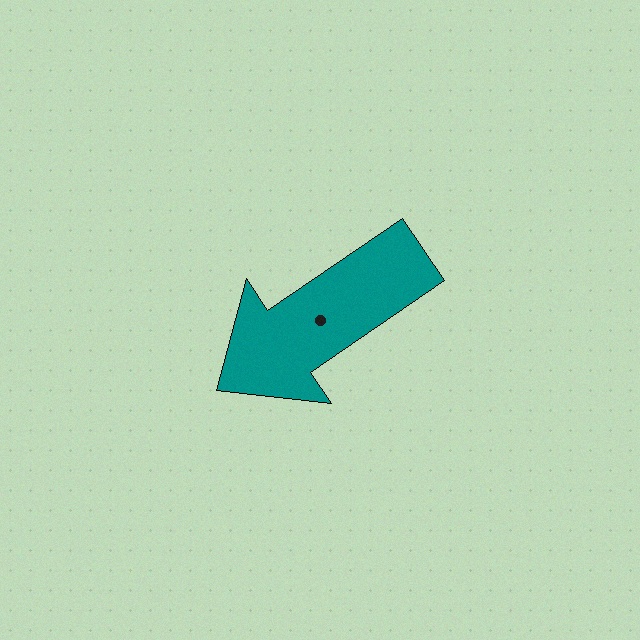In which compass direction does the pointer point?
Southwest.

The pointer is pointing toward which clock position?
Roughly 8 o'clock.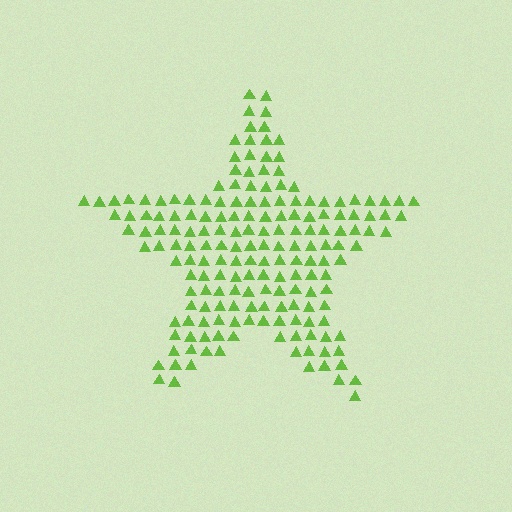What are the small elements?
The small elements are triangles.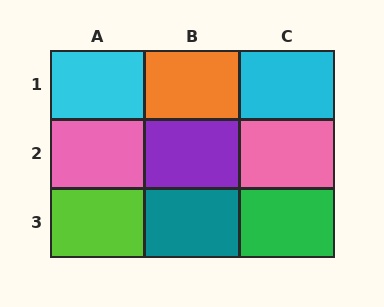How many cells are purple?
1 cell is purple.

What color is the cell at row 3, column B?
Teal.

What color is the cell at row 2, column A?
Pink.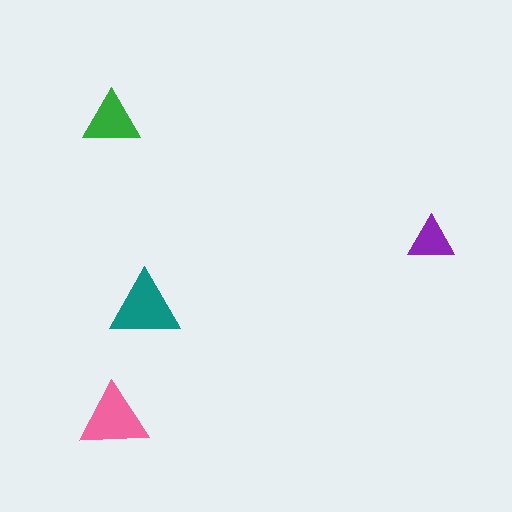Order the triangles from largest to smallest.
the teal one, the pink one, the green one, the purple one.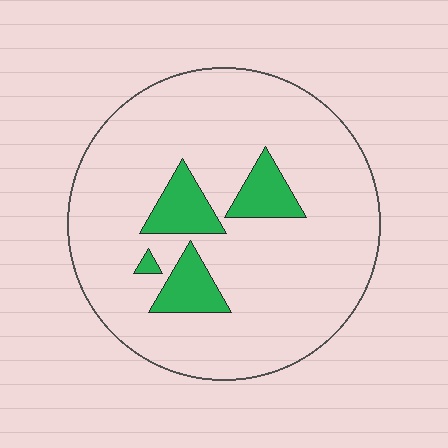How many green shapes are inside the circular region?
4.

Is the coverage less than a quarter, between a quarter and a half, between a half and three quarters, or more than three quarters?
Less than a quarter.